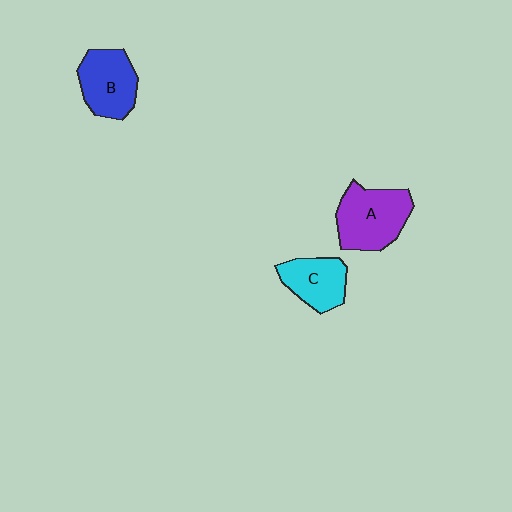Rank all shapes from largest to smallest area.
From largest to smallest: A (purple), B (blue), C (cyan).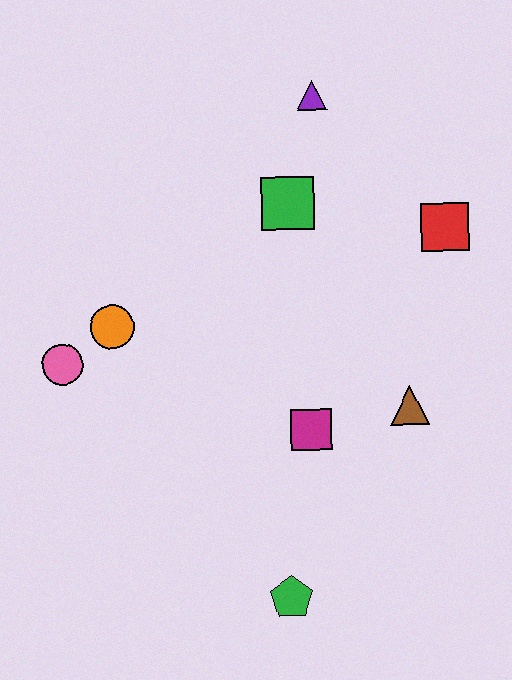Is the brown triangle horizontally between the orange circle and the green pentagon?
No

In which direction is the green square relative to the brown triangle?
The green square is above the brown triangle.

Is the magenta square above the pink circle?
No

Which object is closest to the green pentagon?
The magenta square is closest to the green pentagon.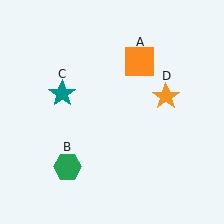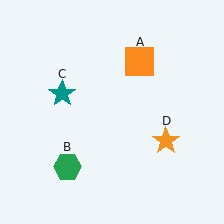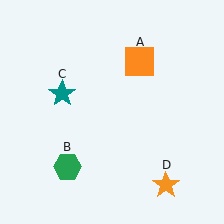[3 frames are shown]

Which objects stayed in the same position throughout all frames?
Orange square (object A) and green hexagon (object B) and teal star (object C) remained stationary.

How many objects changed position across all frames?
1 object changed position: orange star (object D).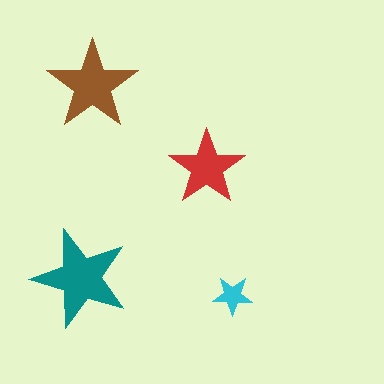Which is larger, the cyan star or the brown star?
The brown one.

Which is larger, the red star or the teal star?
The teal one.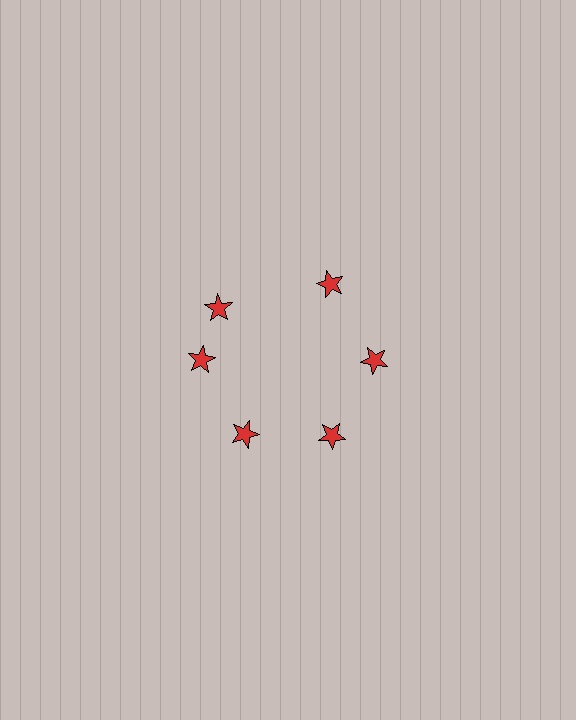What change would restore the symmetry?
The symmetry would be restored by rotating it back into even spacing with its neighbors so that all 6 stars sit at equal angles and equal distance from the center.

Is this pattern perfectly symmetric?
No. The 6 red stars are arranged in a ring, but one element near the 11 o'clock position is rotated out of alignment along the ring, breaking the 6-fold rotational symmetry.